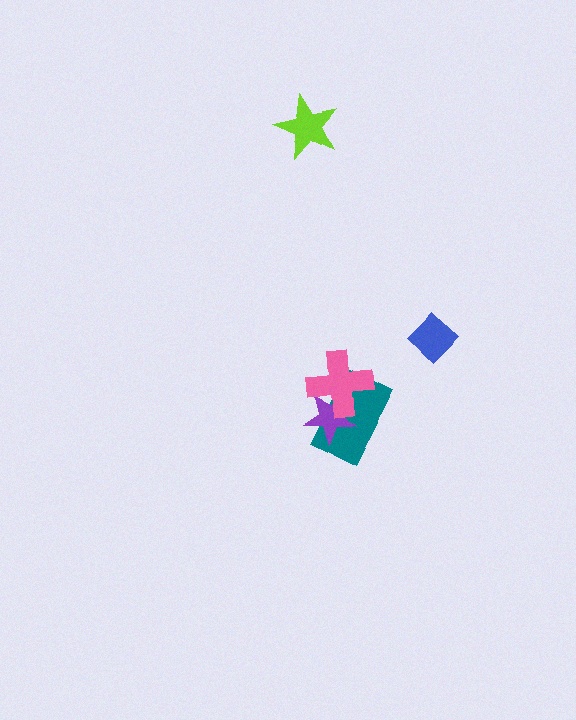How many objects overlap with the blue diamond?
0 objects overlap with the blue diamond.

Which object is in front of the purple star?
The pink cross is in front of the purple star.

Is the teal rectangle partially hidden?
Yes, it is partially covered by another shape.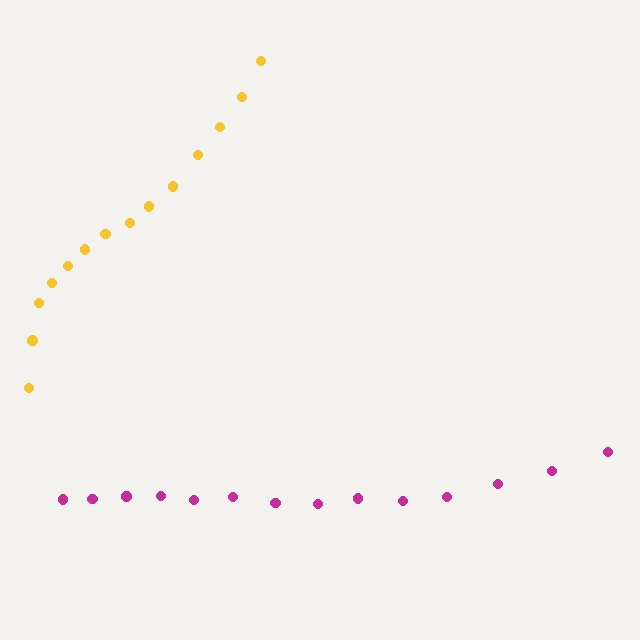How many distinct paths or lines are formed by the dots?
There are 2 distinct paths.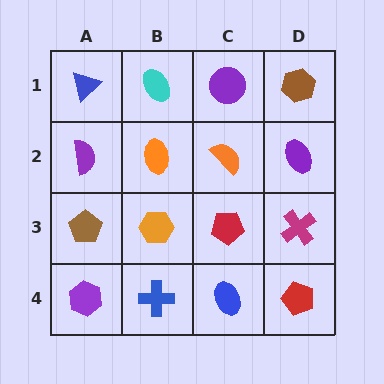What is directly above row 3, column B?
An orange ellipse.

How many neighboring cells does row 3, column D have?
3.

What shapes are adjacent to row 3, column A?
A purple semicircle (row 2, column A), a purple hexagon (row 4, column A), an orange hexagon (row 3, column B).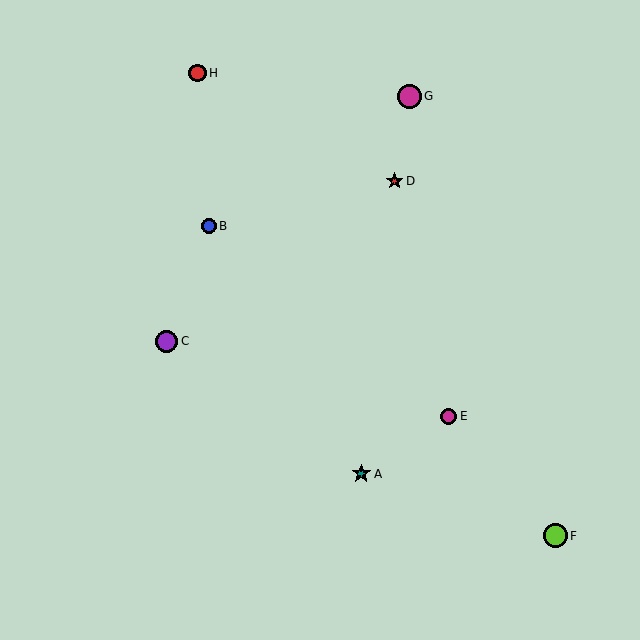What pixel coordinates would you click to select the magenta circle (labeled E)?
Click at (448, 416) to select the magenta circle E.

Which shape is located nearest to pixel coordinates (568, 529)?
The lime circle (labeled F) at (556, 536) is nearest to that location.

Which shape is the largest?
The lime circle (labeled F) is the largest.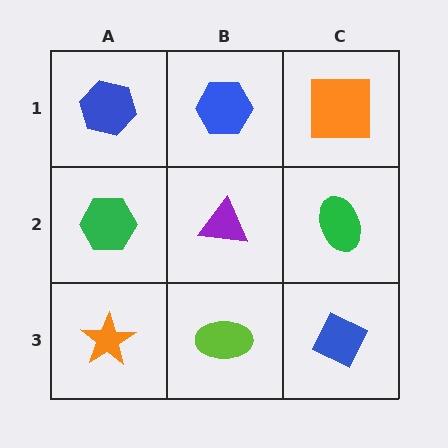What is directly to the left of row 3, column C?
A lime ellipse.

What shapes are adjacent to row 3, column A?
A green hexagon (row 2, column A), a lime ellipse (row 3, column B).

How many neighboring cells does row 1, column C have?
2.